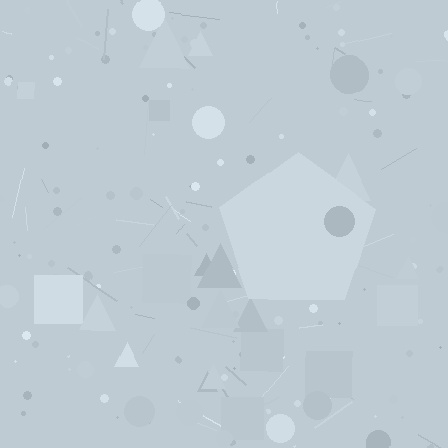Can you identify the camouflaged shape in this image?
The camouflaged shape is a pentagon.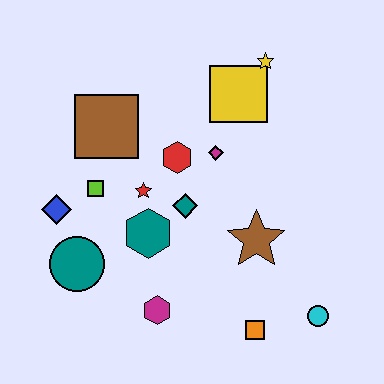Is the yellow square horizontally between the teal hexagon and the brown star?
Yes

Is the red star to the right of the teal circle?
Yes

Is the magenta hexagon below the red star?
Yes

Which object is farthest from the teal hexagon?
The yellow star is farthest from the teal hexagon.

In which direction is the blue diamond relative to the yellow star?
The blue diamond is to the left of the yellow star.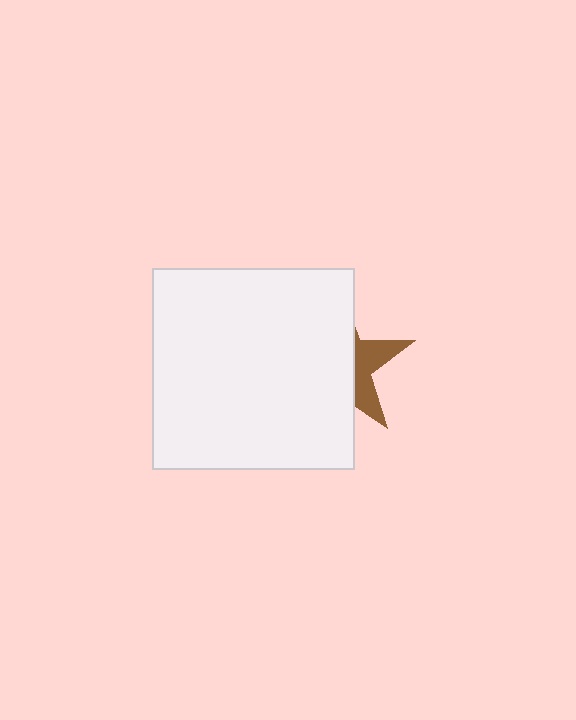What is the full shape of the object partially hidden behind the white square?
The partially hidden object is a brown star.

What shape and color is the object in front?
The object in front is a white square.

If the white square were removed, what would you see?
You would see the complete brown star.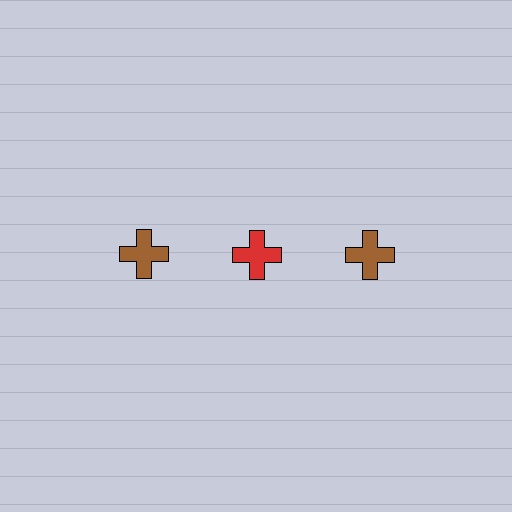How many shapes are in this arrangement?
There are 3 shapes arranged in a grid pattern.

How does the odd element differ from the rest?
It has a different color: red instead of brown.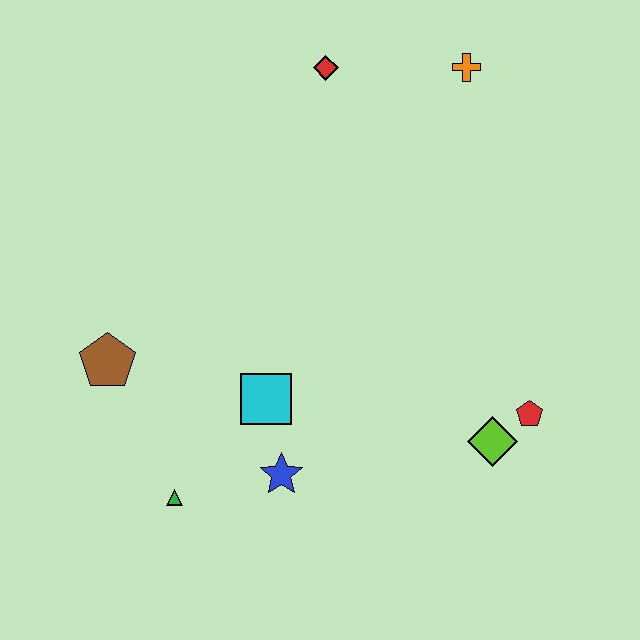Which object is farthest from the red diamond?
The green triangle is farthest from the red diamond.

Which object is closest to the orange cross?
The red diamond is closest to the orange cross.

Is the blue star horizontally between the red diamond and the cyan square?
Yes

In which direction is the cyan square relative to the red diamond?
The cyan square is below the red diamond.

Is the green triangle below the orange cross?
Yes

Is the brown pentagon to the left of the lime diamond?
Yes